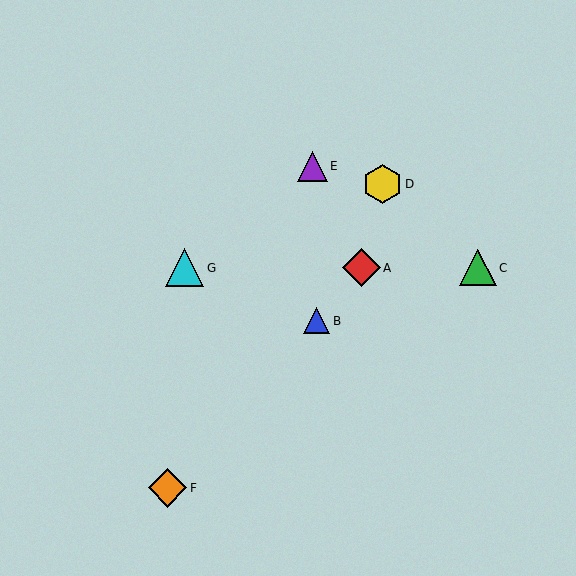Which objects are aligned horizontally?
Objects A, C, G are aligned horizontally.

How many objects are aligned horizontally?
3 objects (A, C, G) are aligned horizontally.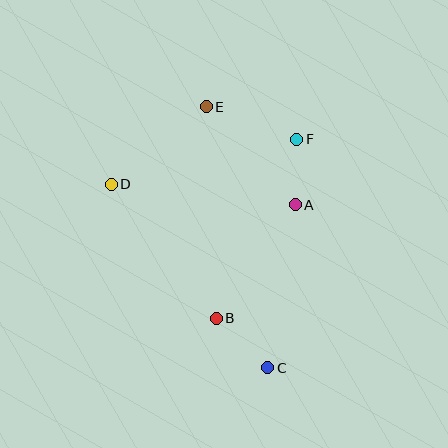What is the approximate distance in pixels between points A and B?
The distance between A and B is approximately 138 pixels.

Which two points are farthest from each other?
Points C and E are farthest from each other.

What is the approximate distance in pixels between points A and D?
The distance between A and D is approximately 185 pixels.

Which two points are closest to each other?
Points A and F are closest to each other.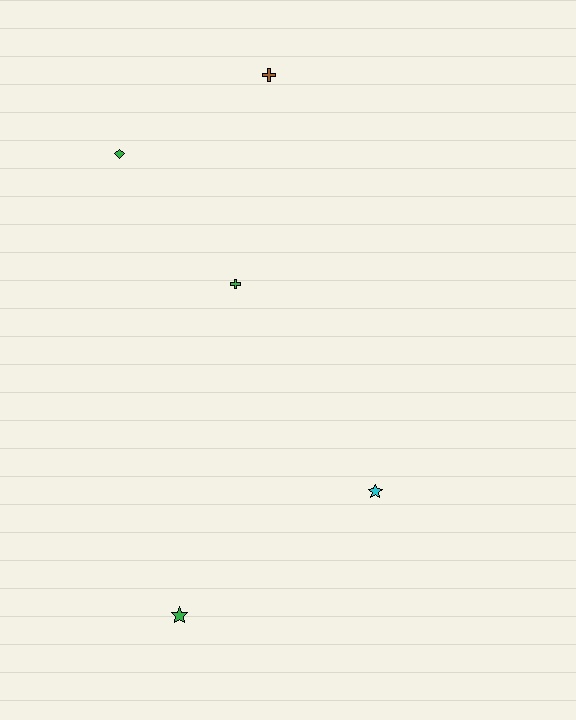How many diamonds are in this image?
There is 1 diamond.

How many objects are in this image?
There are 5 objects.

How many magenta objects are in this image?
There are no magenta objects.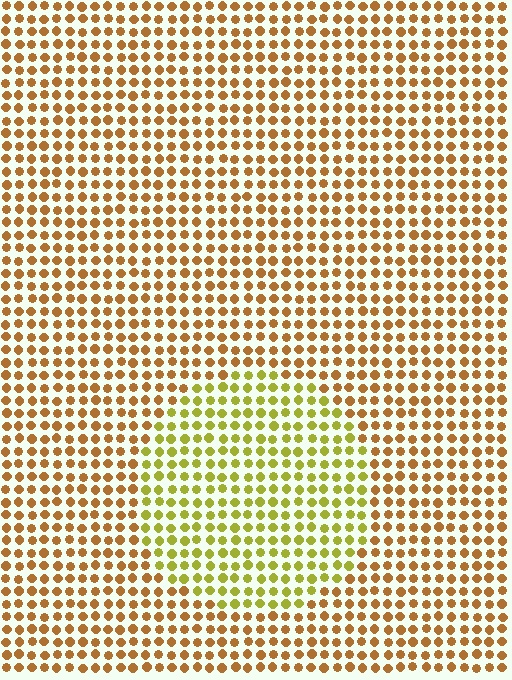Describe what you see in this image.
The image is filled with small brown elements in a uniform arrangement. A circle-shaped region is visible where the elements are tinted to a slightly different hue, forming a subtle color boundary.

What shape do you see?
I see a circle.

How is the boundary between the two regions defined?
The boundary is defined purely by a slight shift in hue (about 37 degrees). Spacing, size, and orientation are identical on both sides.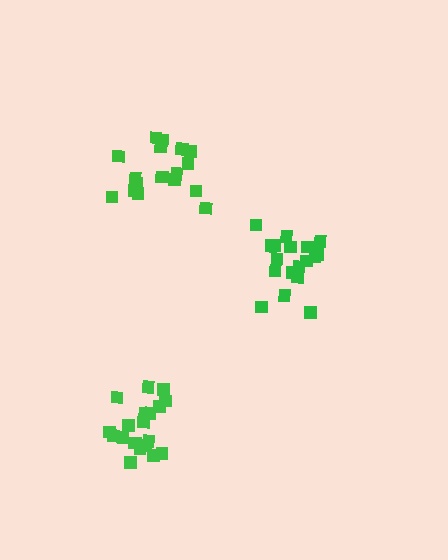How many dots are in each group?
Group 1: 18 dots, Group 2: 20 dots, Group 3: 17 dots (55 total).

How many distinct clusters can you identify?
There are 3 distinct clusters.